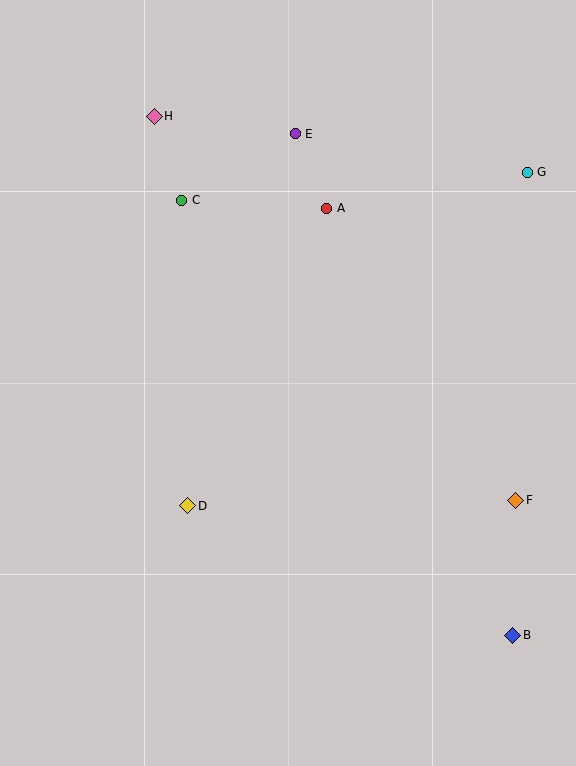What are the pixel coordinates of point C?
Point C is at (182, 200).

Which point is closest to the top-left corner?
Point H is closest to the top-left corner.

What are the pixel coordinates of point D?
Point D is at (188, 506).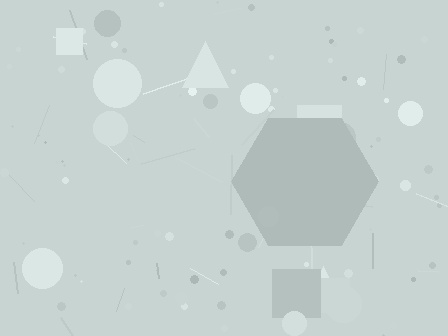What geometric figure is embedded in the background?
A hexagon is embedded in the background.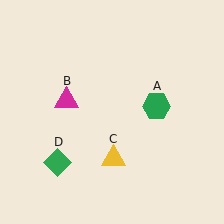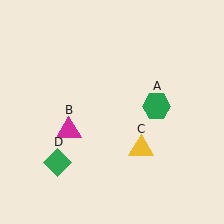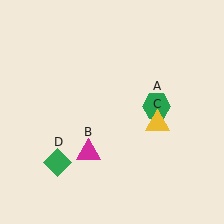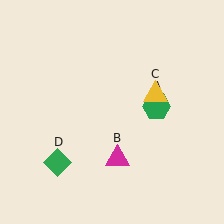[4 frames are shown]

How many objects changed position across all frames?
2 objects changed position: magenta triangle (object B), yellow triangle (object C).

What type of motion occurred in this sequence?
The magenta triangle (object B), yellow triangle (object C) rotated counterclockwise around the center of the scene.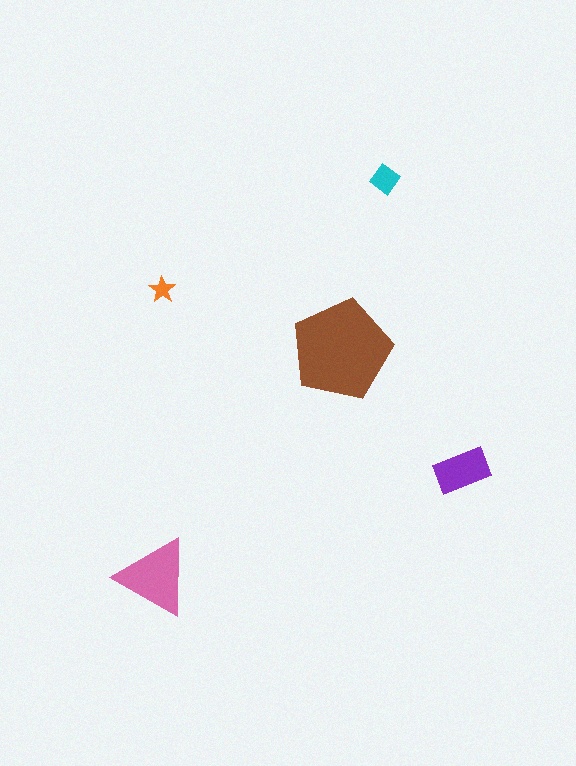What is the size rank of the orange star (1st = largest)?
5th.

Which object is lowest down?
The pink triangle is bottommost.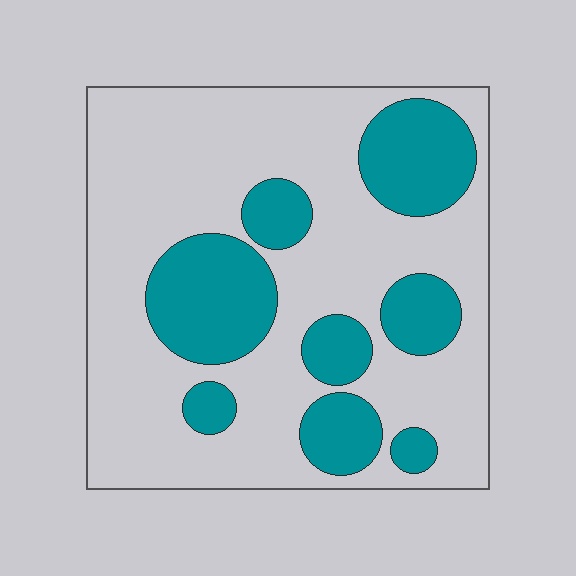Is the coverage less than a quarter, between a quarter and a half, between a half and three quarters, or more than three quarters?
Between a quarter and a half.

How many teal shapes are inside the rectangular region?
8.